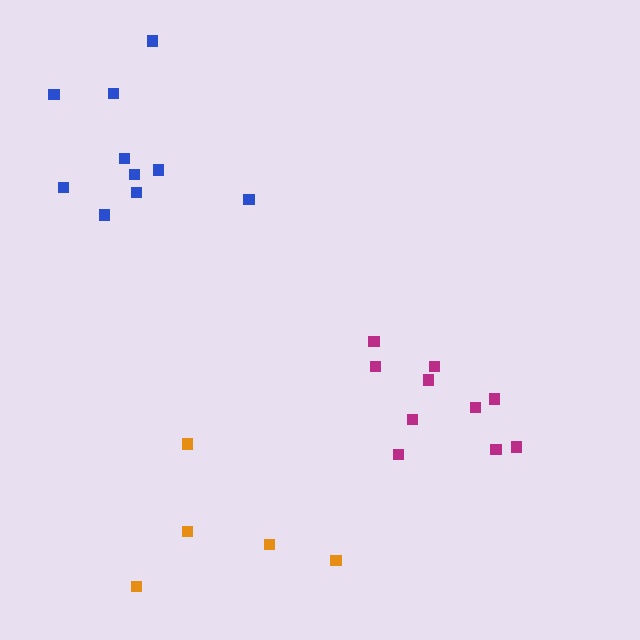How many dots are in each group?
Group 1: 5 dots, Group 2: 10 dots, Group 3: 10 dots (25 total).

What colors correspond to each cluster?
The clusters are colored: orange, blue, magenta.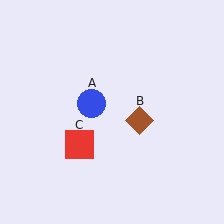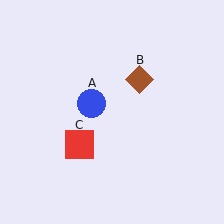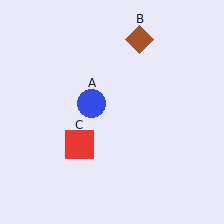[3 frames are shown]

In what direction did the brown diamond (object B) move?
The brown diamond (object B) moved up.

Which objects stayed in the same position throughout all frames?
Blue circle (object A) and red square (object C) remained stationary.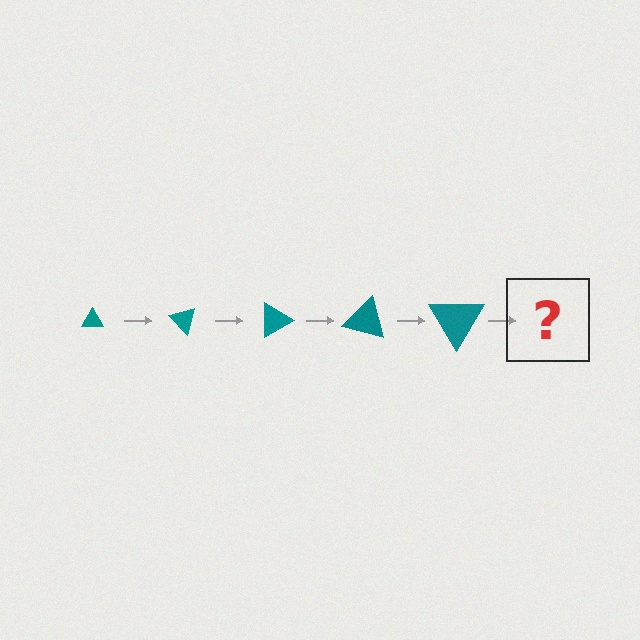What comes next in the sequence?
The next element should be a triangle, larger than the previous one and rotated 225 degrees from the start.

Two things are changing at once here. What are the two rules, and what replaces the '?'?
The two rules are that the triangle grows larger each step and it rotates 45 degrees each step. The '?' should be a triangle, larger than the previous one and rotated 225 degrees from the start.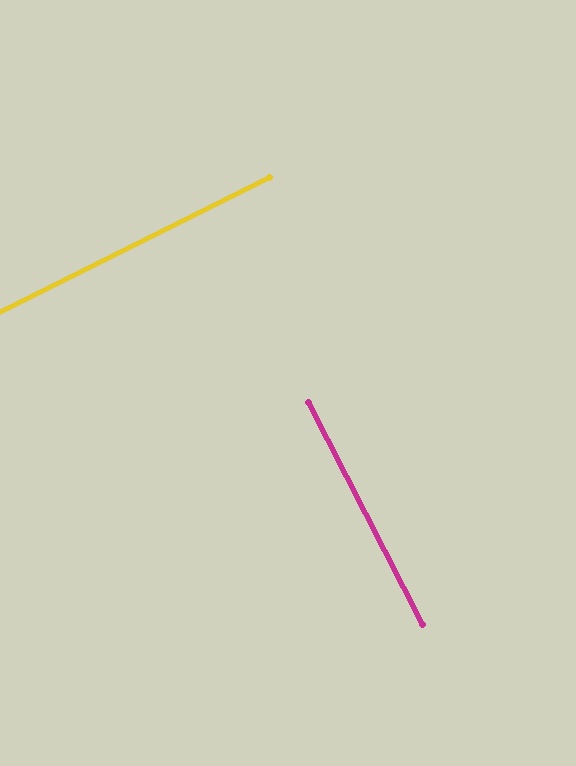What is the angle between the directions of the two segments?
Approximately 89 degrees.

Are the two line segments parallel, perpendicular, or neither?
Perpendicular — they meet at approximately 89°.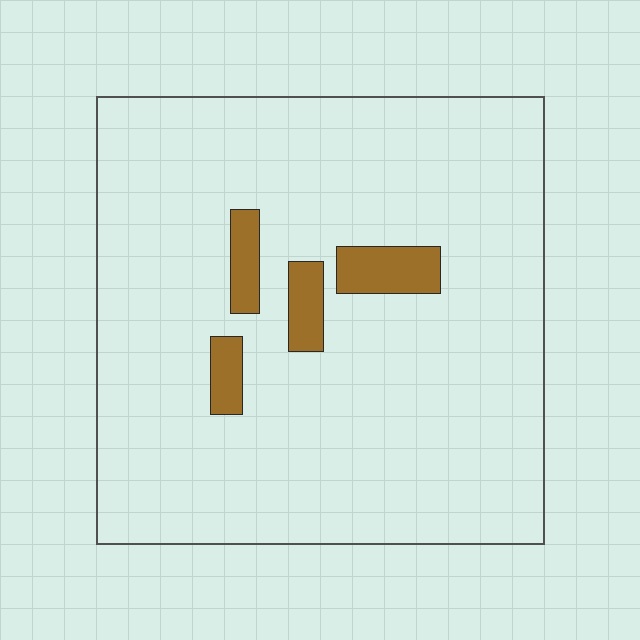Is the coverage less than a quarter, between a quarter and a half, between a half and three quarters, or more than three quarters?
Less than a quarter.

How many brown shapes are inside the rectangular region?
4.